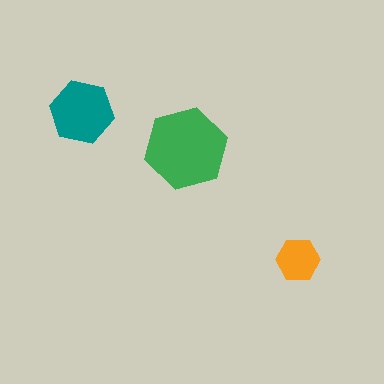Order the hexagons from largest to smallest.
the green one, the teal one, the orange one.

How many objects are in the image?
There are 3 objects in the image.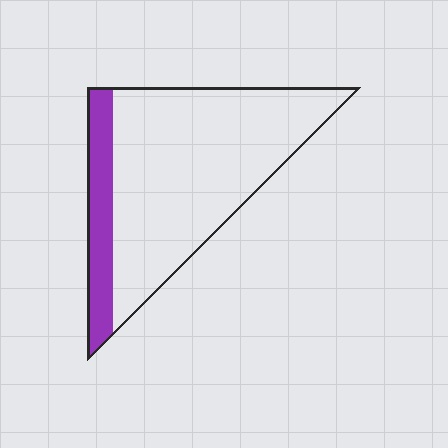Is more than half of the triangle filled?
No.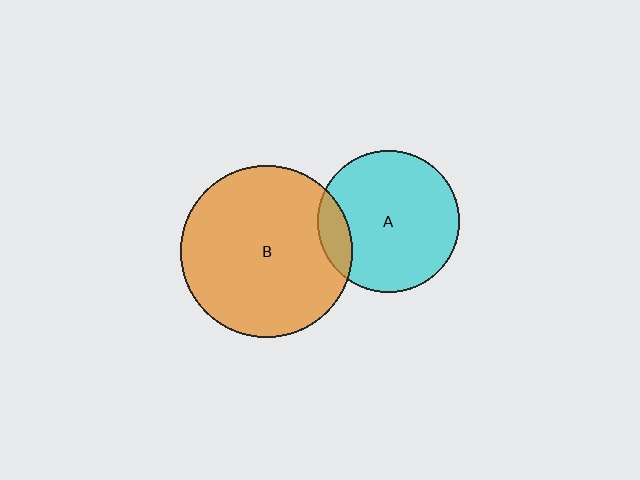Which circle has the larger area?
Circle B (orange).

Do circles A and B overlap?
Yes.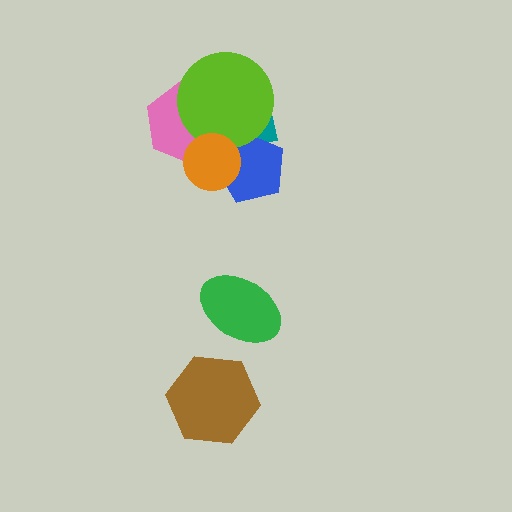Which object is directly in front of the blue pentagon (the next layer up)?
The lime circle is directly in front of the blue pentagon.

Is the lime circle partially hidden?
Yes, it is partially covered by another shape.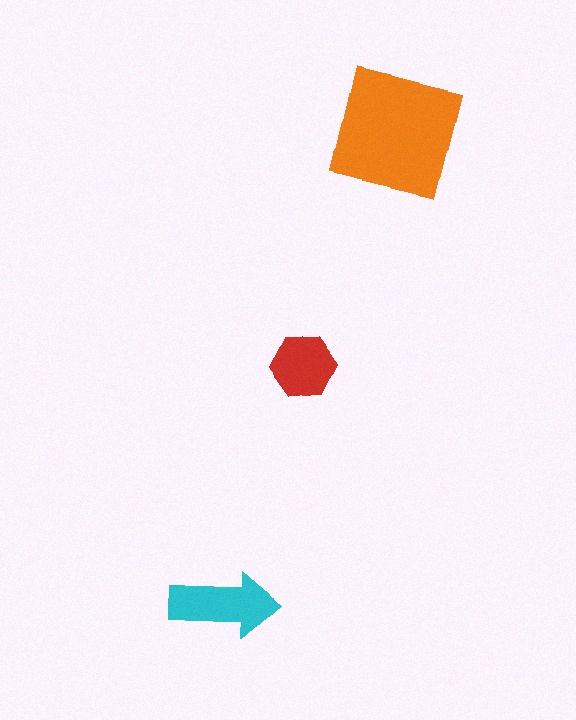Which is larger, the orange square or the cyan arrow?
The orange square.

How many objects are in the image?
There are 3 objects in the image.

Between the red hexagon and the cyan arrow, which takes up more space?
The cyan arrow.